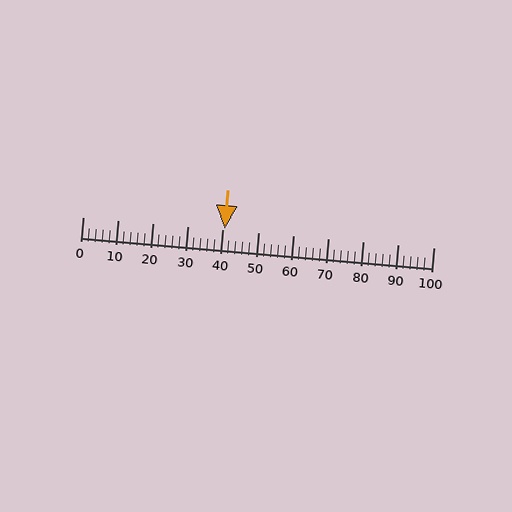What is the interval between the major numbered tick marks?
The major tick marks are spaced 10 units apart.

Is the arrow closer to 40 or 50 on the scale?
The arrow is closer to 40.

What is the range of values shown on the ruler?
The ruler shows values from 0 to 100.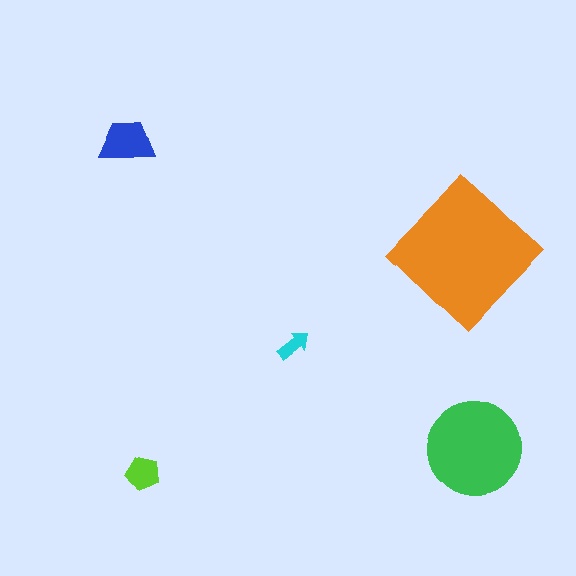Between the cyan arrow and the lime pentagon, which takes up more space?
The lime pentagon.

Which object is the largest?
The orange diamond.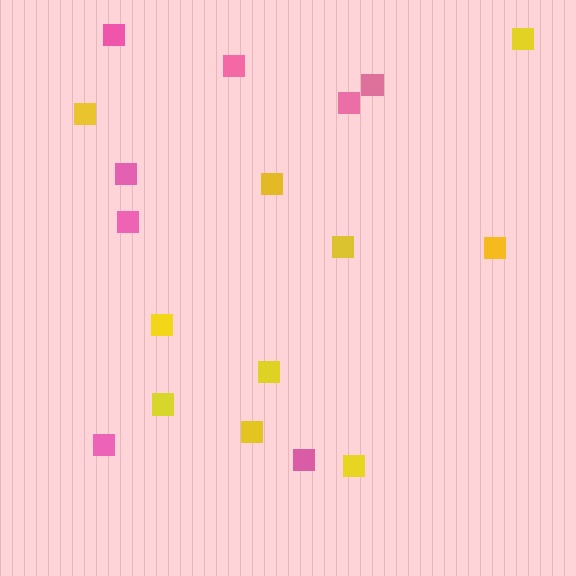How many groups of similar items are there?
There are 2 groups: one group of yellow squares (10) and one group of pink squares (8).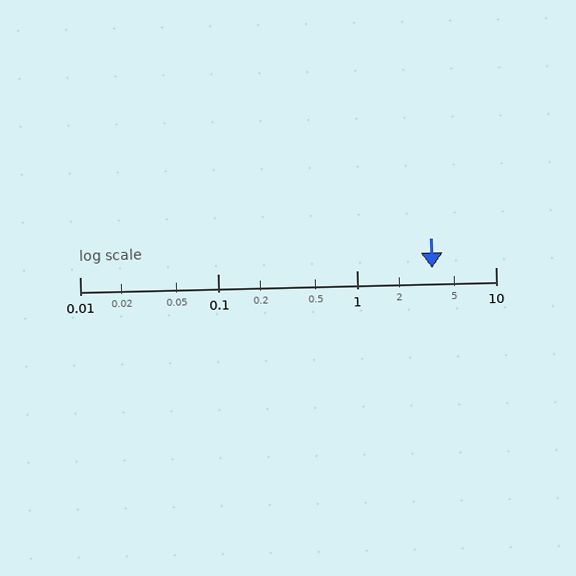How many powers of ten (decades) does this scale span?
The scale spans 3 decades, from 0.01 to 10.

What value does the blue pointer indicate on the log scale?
The pointer indicates approximately 3.5.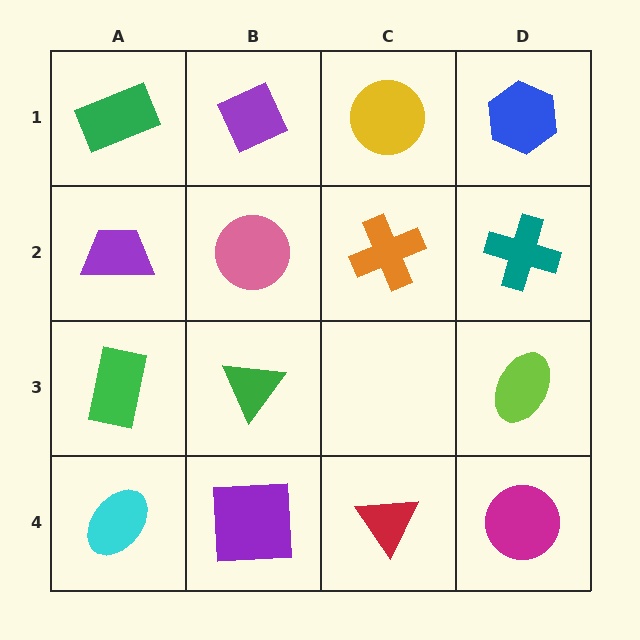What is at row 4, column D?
A magenta circle.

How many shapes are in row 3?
3 shapes.